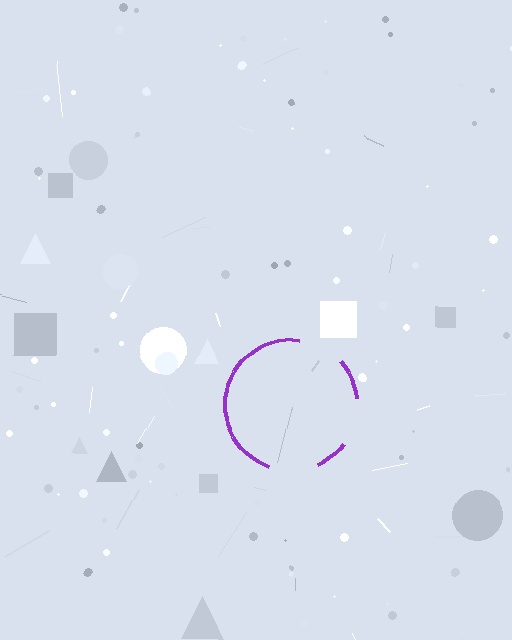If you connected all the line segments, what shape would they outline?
They would outline a circle.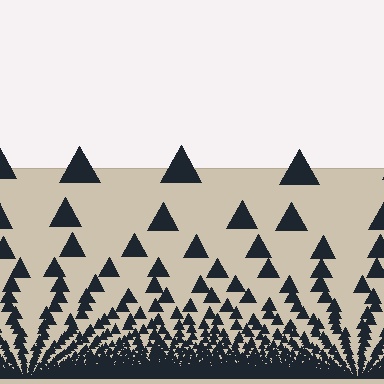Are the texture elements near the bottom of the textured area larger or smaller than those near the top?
Smaller. The gradient is inverted — elements near the bottom are smaller and denser.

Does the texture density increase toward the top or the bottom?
Density increases toward the bottom.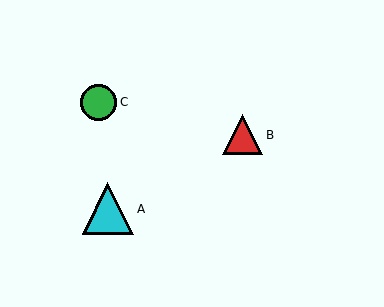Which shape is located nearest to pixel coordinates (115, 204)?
The cyan triangle (labeled A) at (108, 209) is nearest to that location.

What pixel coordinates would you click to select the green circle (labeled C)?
Click at (99, 102) to select the green circle C.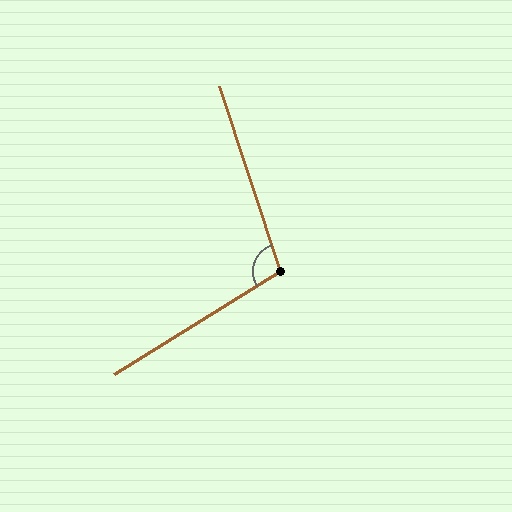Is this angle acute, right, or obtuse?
It is obtuse.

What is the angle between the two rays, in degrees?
Approximately 104 degrees.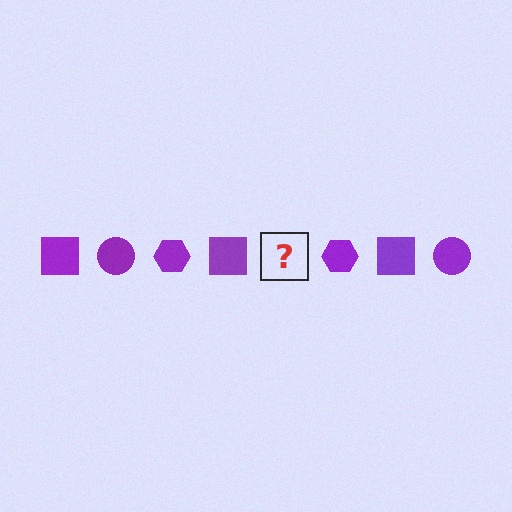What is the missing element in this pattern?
The missing element is a purple circle.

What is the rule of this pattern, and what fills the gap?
The rule is that the pattern cycles through square, circle, hexagon shapes in purple. The gap should be filled with a purple circle.